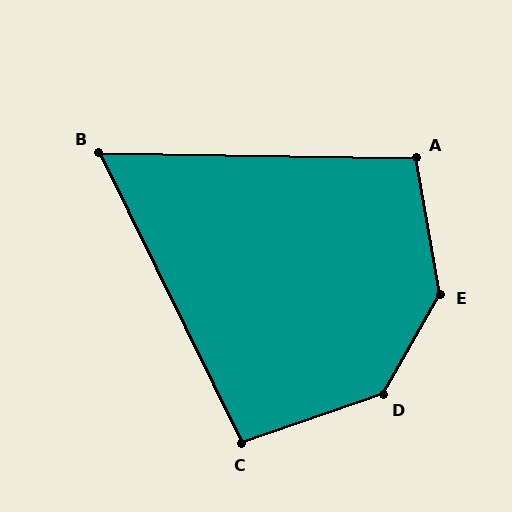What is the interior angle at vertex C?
Approximately 97 degrees (obtuse).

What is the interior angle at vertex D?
Approximately 139 degrees (obtuse).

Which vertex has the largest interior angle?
E, at approximately 140 degrees.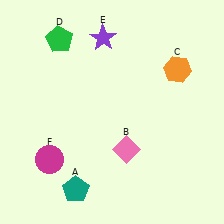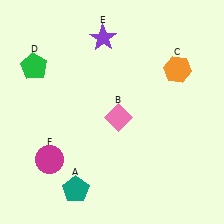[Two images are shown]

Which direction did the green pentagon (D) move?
The green pentagon (D) moved down.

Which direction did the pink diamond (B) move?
The pink diamond (B) moved up.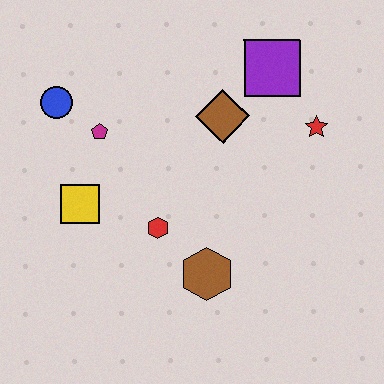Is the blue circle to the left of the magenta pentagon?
Yes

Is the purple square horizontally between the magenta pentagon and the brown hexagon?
No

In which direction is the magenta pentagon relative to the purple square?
The magenta pentagon is to the left of the purple square.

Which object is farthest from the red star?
The blue circle is farthest from the red star.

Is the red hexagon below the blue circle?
Yes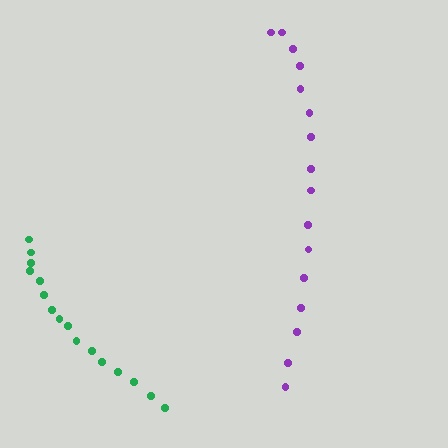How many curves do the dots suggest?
There are 2 distinct paths.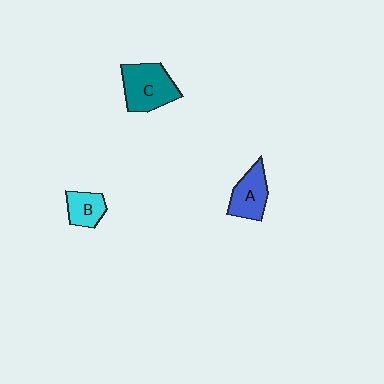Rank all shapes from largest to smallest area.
From largest to smallest: C (teal), A (blue), B (cyan).